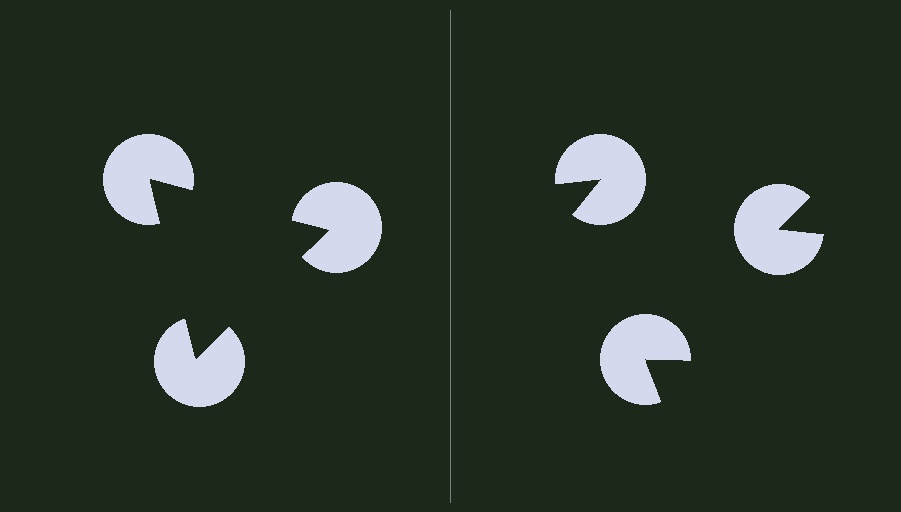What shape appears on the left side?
An illusory triangle.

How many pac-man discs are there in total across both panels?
6 — 3 on each side.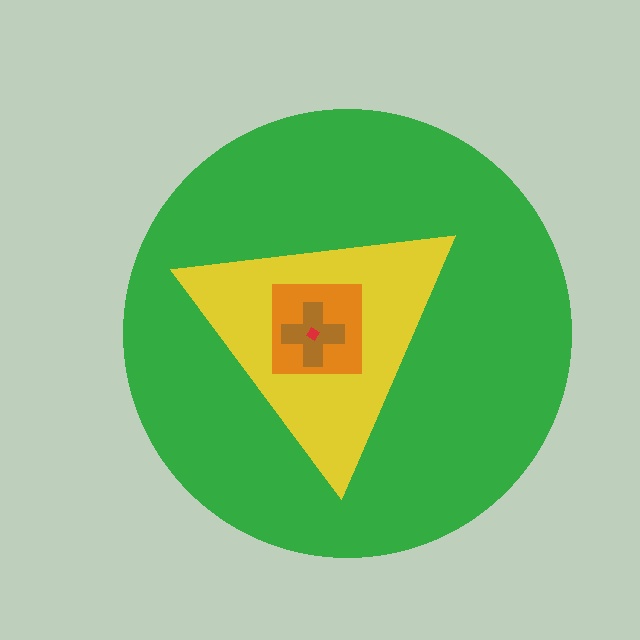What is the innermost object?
The red diamond.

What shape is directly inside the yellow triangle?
The orange square.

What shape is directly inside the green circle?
The yellow triangle.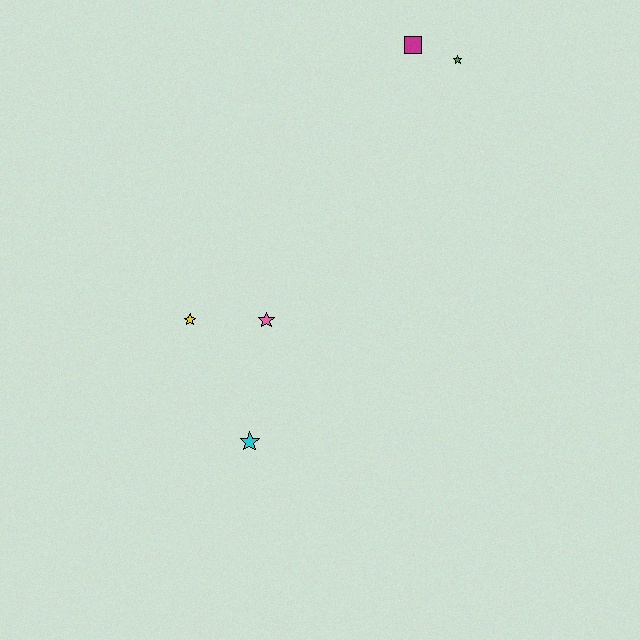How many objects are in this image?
There are 5 objects.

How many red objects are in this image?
There are no red objects.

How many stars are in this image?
There are 4 stars.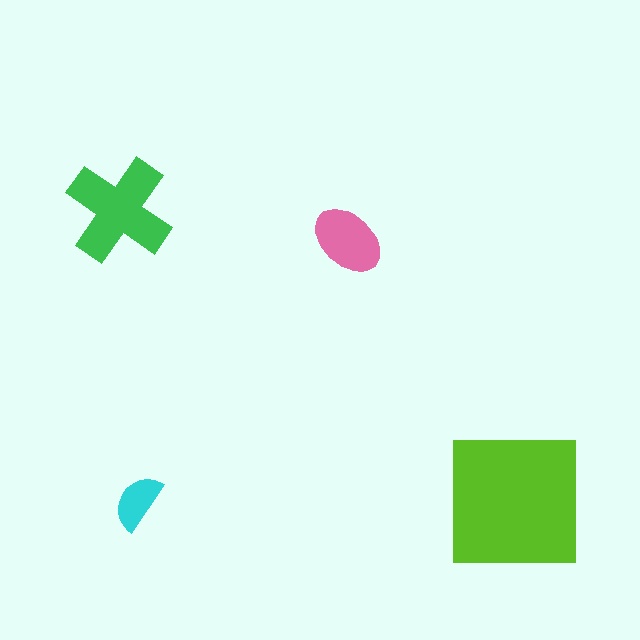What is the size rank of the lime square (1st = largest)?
1st.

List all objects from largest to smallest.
The lime square, the green cross, the pink ellipse, the cyan semicircle.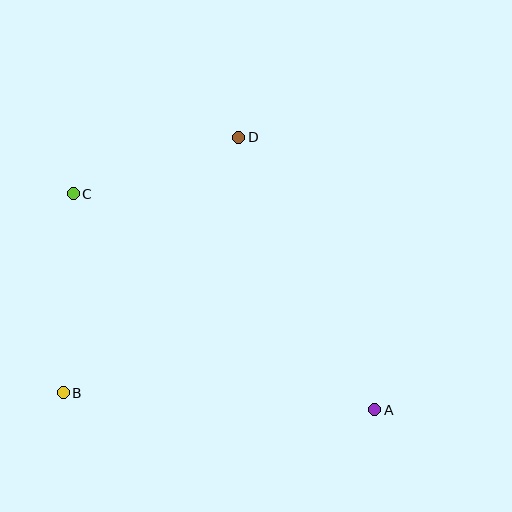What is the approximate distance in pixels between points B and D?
The distance between B and D is approximately 310 pixels.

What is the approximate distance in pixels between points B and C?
The distance between B and C is approximately 199 pixels.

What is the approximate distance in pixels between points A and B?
The distance between A and B is approximately 312 pixels.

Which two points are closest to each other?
Points C and D are closest to each other.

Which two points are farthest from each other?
Points A and C are farthest from each other.